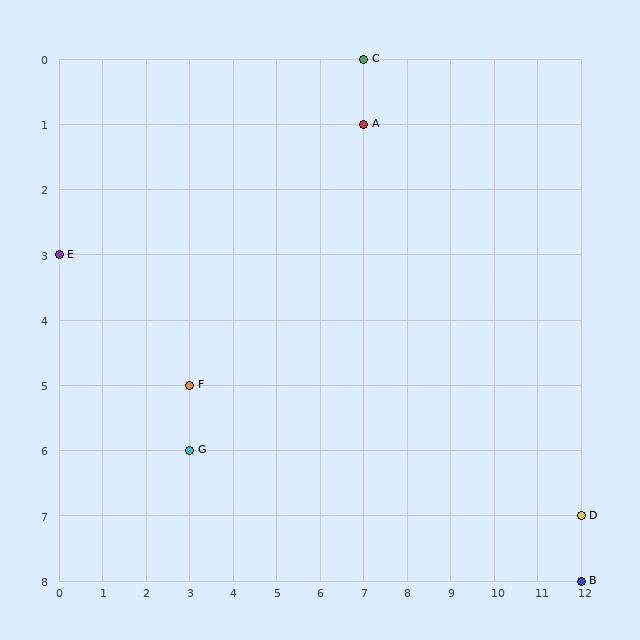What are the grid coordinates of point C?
Point C is at grid coordinates (7, 0).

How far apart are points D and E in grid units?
Points D and E are 12 columns and 4 rows apart (about 12.6 grid units diagonally).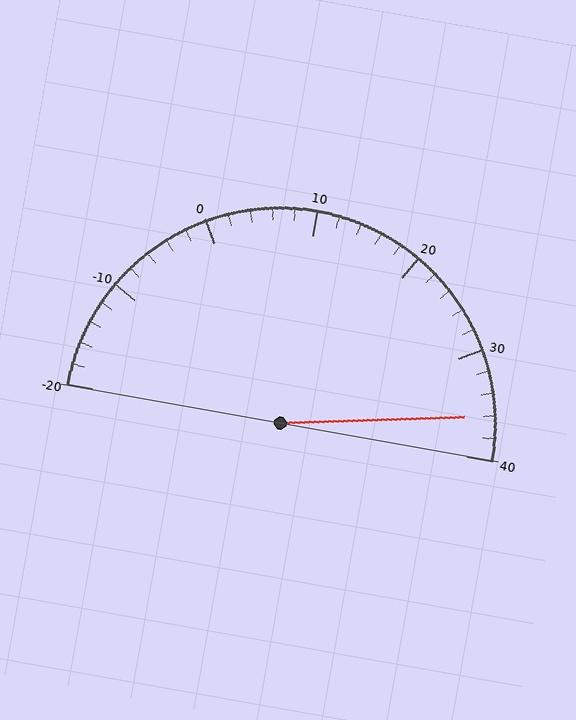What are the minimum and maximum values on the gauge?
The gauge ranges from -20 to 40.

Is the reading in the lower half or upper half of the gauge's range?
The reading is in the upper half of the range (-20 to 40).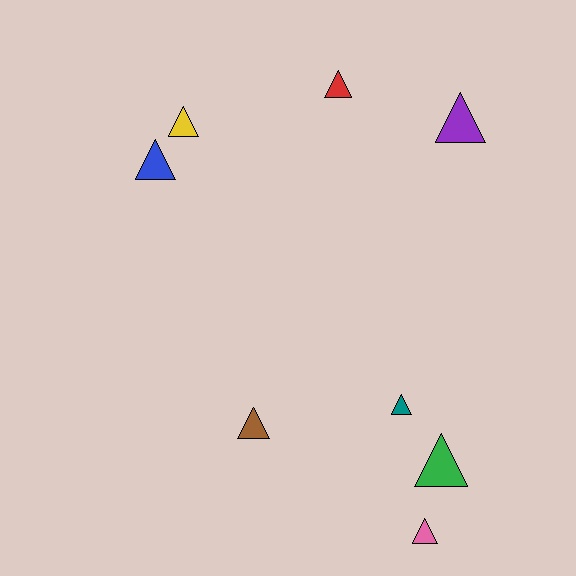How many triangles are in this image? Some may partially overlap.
There are 8 triangles.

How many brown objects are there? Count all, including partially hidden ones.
There is 1 brown object.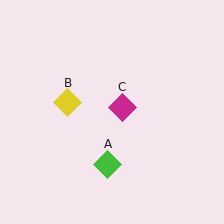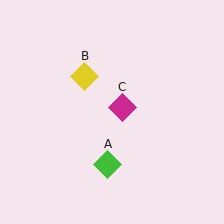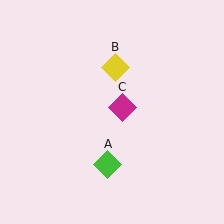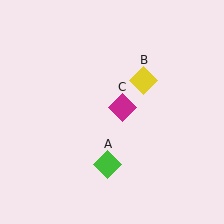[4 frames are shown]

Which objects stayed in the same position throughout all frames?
Green diamond (object A) and magenta diamond (object C) remained stationary.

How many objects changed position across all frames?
1 object changed position: yellow diamond (object B).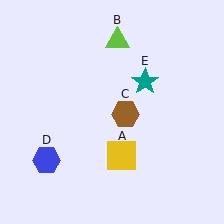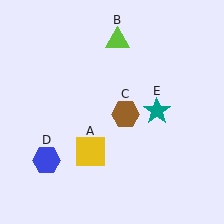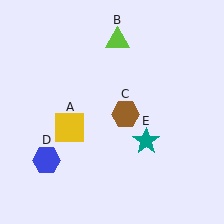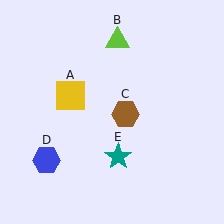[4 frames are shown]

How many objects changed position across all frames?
2 objects changed position: yellow square (object A), teal star (object E).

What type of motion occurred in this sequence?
The yellow square (object A), teal star (object E) rotated clockwise around the center of the scene.